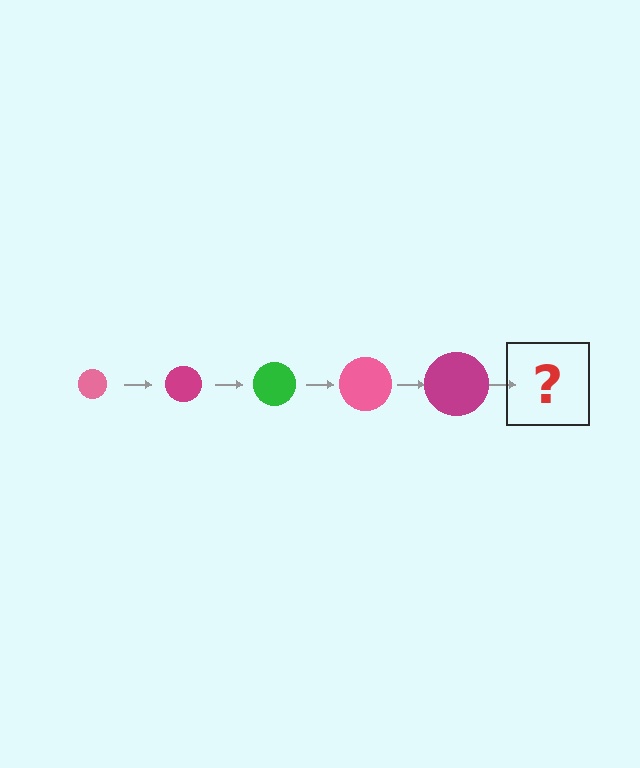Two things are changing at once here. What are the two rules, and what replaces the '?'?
The two rules are that the circle grows larger each step and the color cycles through pink, magenta, and green. The '?' should be a green circle, larger than the previous one.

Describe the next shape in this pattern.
It should be a green circle, larger than the previous one.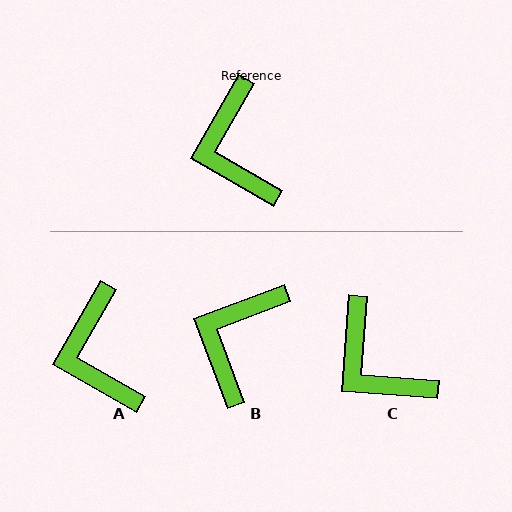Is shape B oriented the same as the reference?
No, it is off by about 40 degrees.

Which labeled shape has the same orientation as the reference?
A.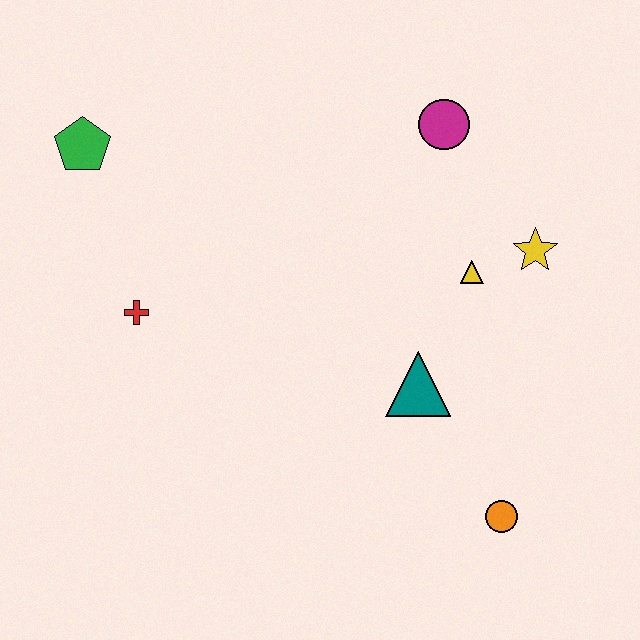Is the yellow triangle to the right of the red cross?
Yes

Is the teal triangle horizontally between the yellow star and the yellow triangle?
No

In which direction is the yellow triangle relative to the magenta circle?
The yellow triangle is below the magenta circle.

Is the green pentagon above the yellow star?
Yes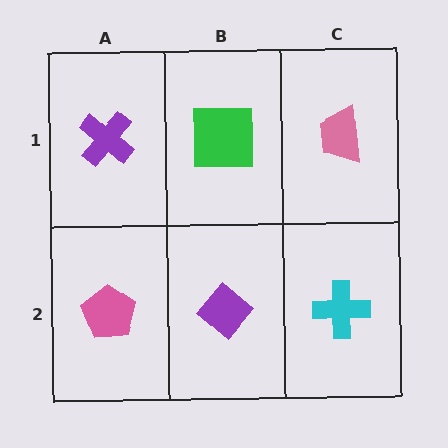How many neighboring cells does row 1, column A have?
2.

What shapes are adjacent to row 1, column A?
A pink pentagon (row 2, column A), a green square (row 1, column B).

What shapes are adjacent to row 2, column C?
A pink trapezoid (row 1, column C), a purple diamond (row 2, column B).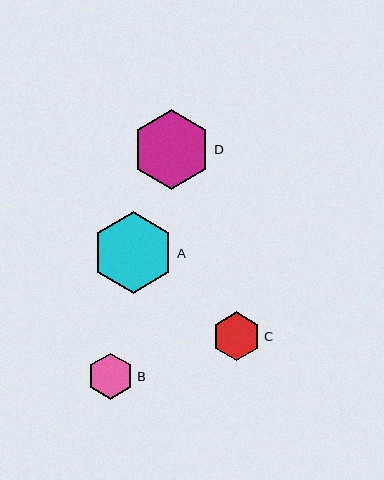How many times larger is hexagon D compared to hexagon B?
Hexagon D is approximately 1.7 times the size of hexagon B.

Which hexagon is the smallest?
Hexagon B is the smallest with a size of approximately 47 pixels.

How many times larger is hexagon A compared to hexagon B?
Hexagon A is approximately 1.8 times the size of hexagon B.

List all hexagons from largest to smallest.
From largest to smallest: A, D, C, B.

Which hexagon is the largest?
Hexagon A is the largest with a size of approximately 81 pixels.